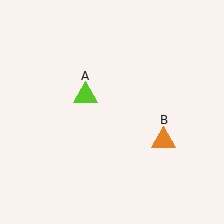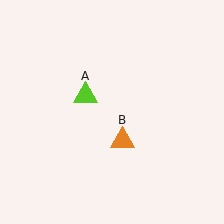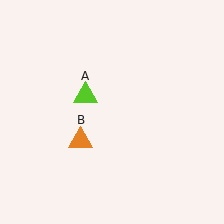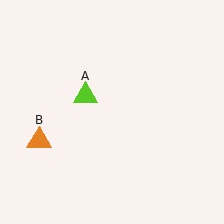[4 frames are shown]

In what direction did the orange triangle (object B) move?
The orange triangle (object B) moved left.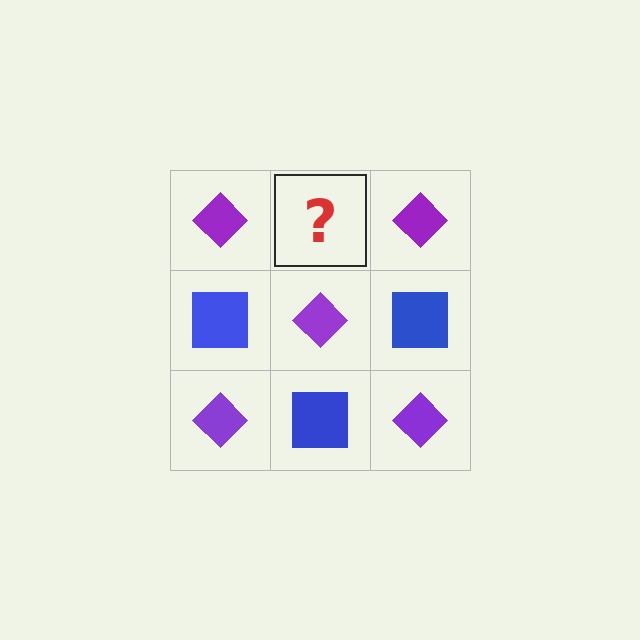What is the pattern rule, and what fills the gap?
The rule is that it alternates purple diamond and blue square in a checkerboard pattern. The gap should be filled with a blue square.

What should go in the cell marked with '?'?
The missing cell should contain a blue square.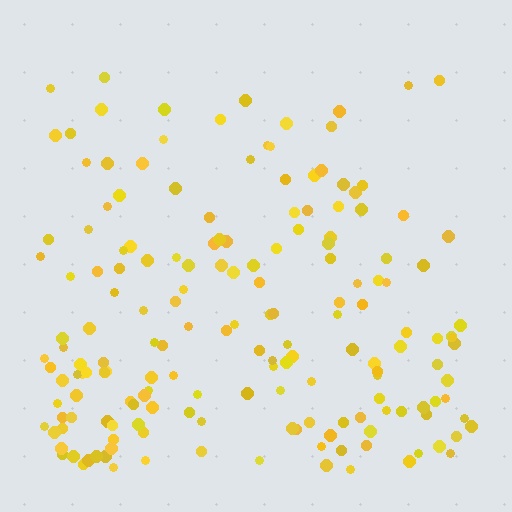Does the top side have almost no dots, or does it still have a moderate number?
Still a moderate number, just noticeably fewer than the bottom.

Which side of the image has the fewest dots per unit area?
The top.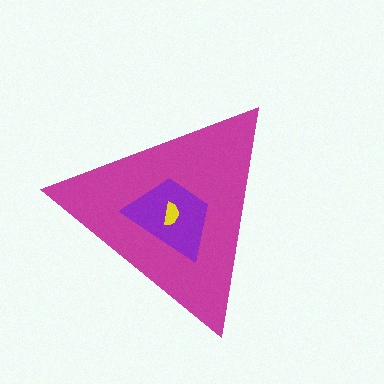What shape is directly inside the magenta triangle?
The purple trapezoid.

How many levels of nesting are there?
3.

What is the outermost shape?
The magenta triangle.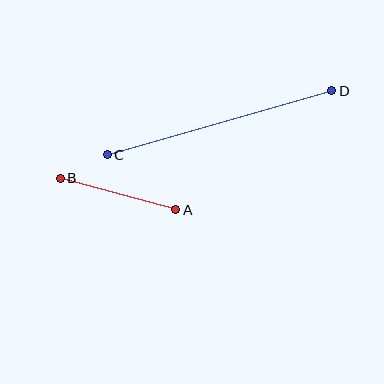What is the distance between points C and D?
The distance is approximately 234 pixels.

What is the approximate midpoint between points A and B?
The midpoint is at approximately (118, 194) pixels.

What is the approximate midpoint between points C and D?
The midpoint is at approximately (220, 123) pixels.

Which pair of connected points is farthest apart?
Points C and D are farthest apart.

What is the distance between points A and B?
The distance is approximately 120 pixels.